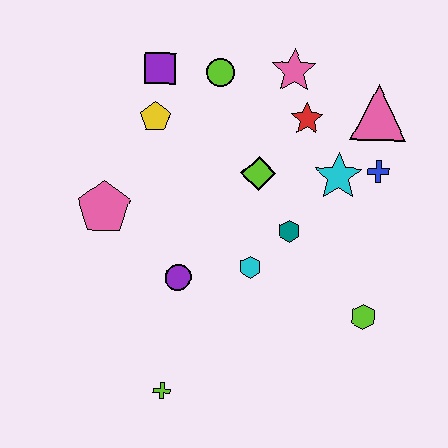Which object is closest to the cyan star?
The blue cross is closest to the cyan star.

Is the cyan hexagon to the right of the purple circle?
Yes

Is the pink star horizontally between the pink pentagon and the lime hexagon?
Yes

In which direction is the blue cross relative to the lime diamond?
The blue cross is to the right of the lime diamond.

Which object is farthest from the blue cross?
The lime cross is farthest from the blue cross.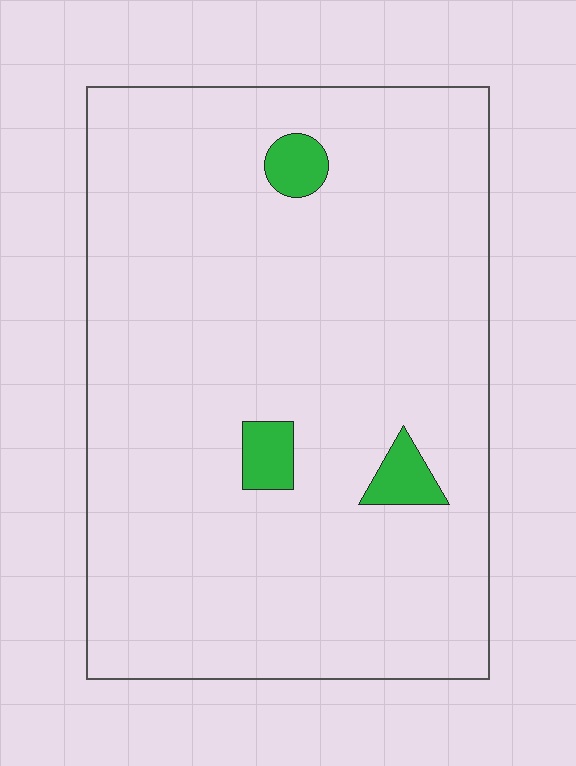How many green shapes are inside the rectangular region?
3.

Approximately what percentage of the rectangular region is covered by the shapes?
Approximately 5%.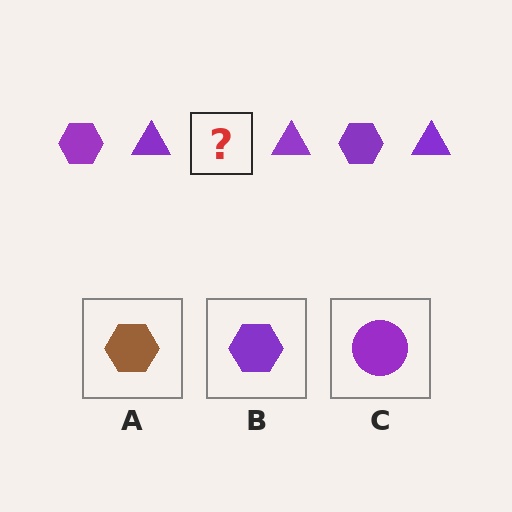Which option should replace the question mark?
Option B.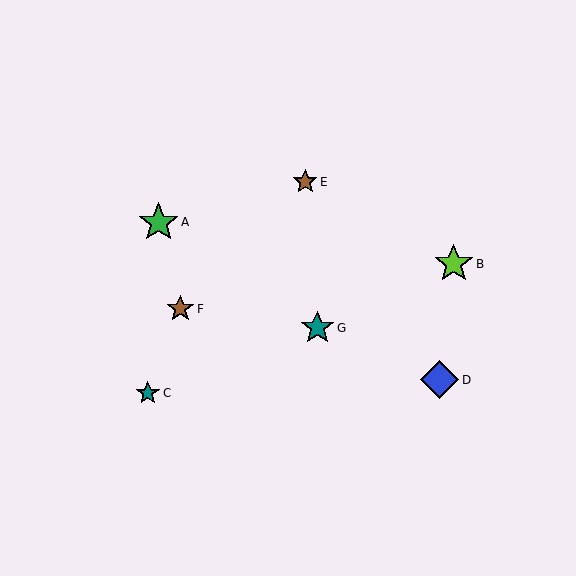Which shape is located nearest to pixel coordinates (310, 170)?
The brown star (labeled E) at (305, 182) is nearest to that location.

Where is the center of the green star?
The center of the green star is at (159, 223).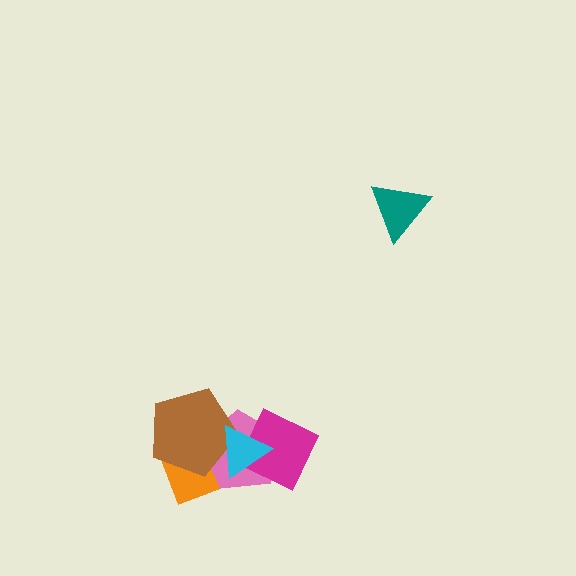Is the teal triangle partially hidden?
No, no other shape covers it.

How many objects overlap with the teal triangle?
0 objects overlap with the teal triangle.